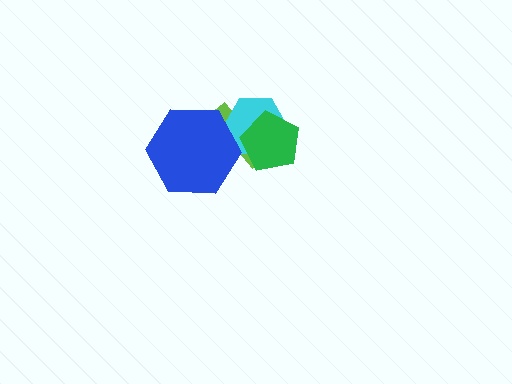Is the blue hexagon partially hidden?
No, no other shape covers it.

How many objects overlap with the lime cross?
3 objects overlap with the lime cross.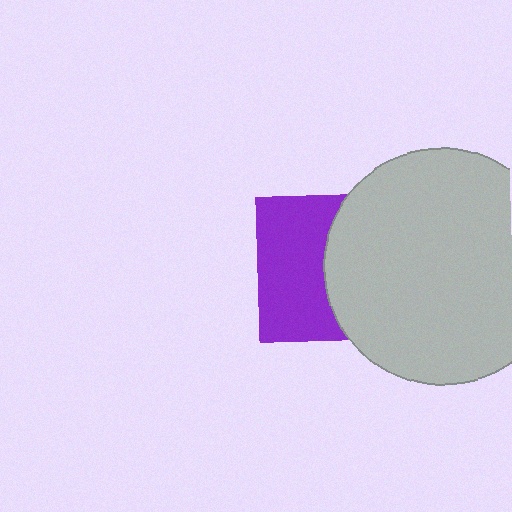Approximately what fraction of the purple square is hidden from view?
Roughly 50% of the purple square is hidden behind the light gray circle.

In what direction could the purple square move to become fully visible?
The purple square could move left. That would shift it out from behind the light gray circle entirely.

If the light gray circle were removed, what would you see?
You would see the complete purple square.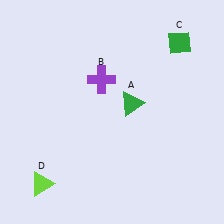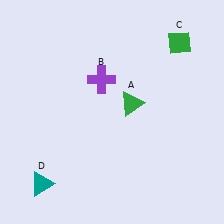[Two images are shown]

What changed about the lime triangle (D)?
In Image 1, D is lime. In Image 2, it changed to teal.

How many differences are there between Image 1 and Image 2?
There is 1 difference between the two images.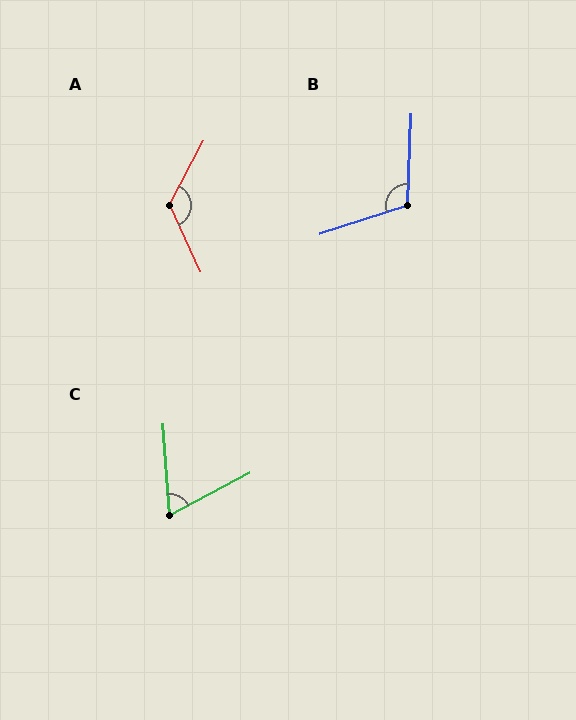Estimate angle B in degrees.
Approximately 110 degrees.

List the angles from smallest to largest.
C (66°), B (110°), A (127°).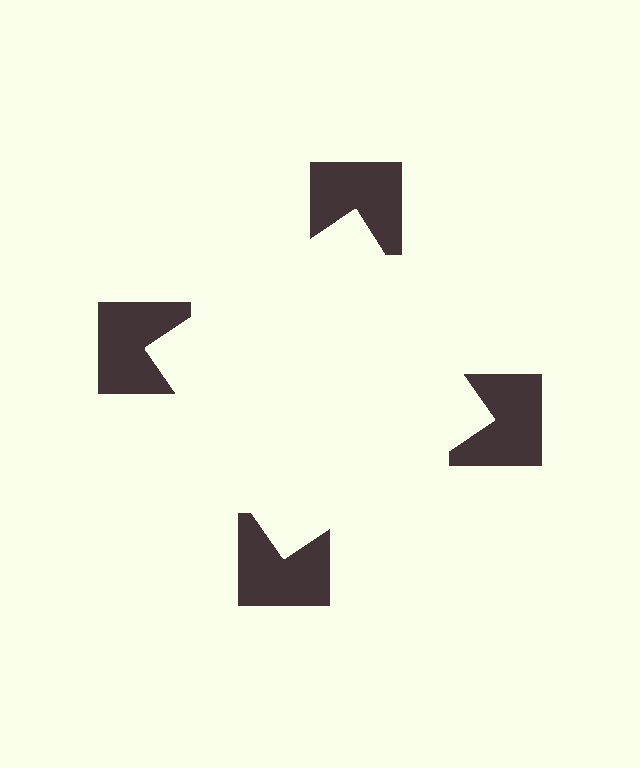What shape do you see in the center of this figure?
An illusory square — its edges are inferred from the aligned wedge cuts in the notched squares, not physically drawn.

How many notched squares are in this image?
There are 4 — one at each vertex of the illusory square.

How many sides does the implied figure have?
4 sides.